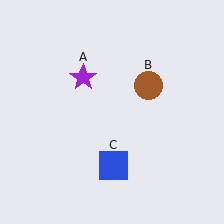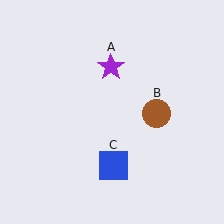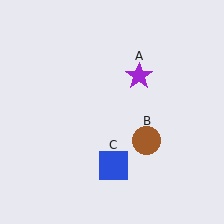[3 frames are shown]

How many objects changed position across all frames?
2 objects changed position: purple star (object A), brown circle (object B).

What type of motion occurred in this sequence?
The purple star (object A), brown circle (object B) rotated clockwise around the center of the scene.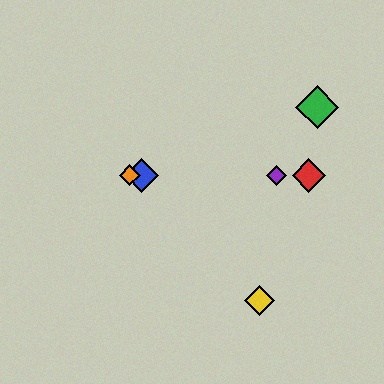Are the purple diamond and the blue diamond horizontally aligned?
Yes, both are at y≈175.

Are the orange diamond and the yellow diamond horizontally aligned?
No, the orange diamond is at y≈175 and the yellow diamond is at y≈300.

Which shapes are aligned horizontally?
The red diamond, the blue diamond, the purple diamond, the orange diamond are aligned horizontally.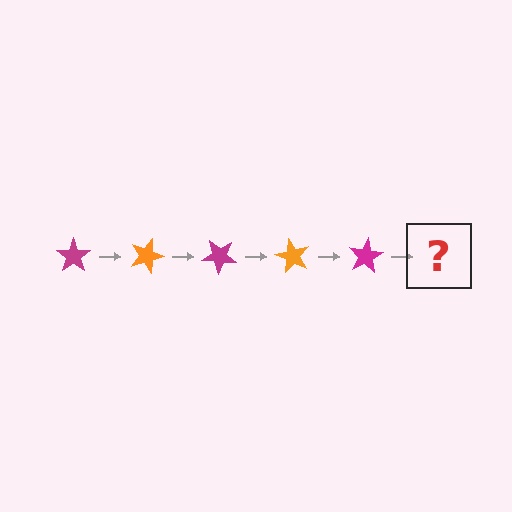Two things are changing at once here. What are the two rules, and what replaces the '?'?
The two rules are that it rotates 20 degrees each step and the color cycles through magenta and orange. The '?' should be an orange star, rotated 100 degrees from the start.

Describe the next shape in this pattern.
It should be an orange star, rotated 100 degrees from the start.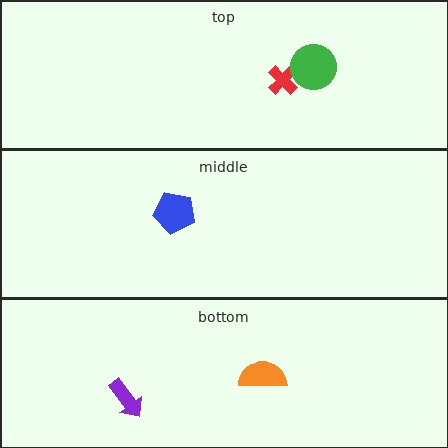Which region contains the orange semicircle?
The bottom region.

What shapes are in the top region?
The red cross, the green circle.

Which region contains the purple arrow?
The bottom region.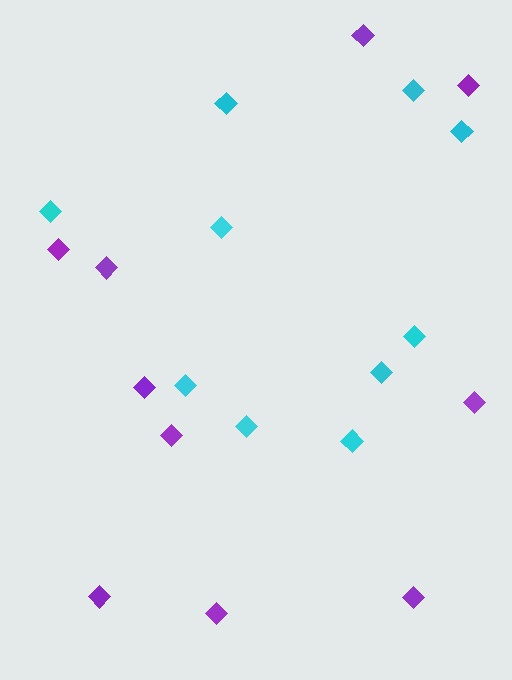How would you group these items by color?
There are 2 groups: one group of purple diamonds (10) and one group of cyan diamonds (10).